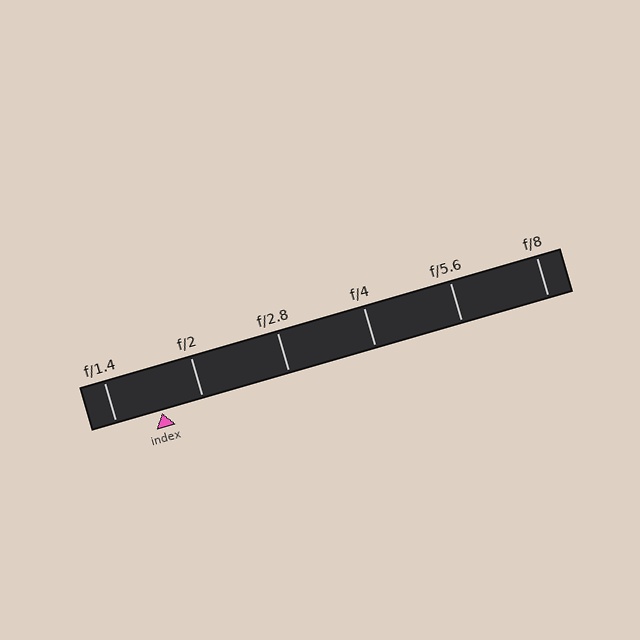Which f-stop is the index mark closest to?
The index mark is closest to f/2.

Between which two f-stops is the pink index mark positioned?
The index mark is between f/1.4 and f/2.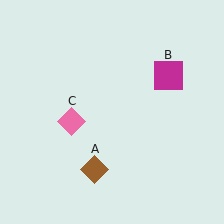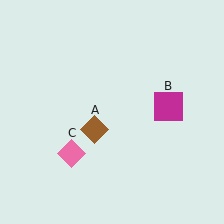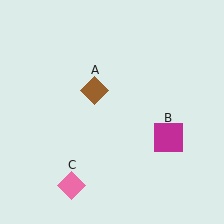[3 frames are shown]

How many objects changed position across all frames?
3 objects changed position: brown diamond (object A), magenta square (object B), pink diamond (object C).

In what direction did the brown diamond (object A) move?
The brown diamond (object A) moved up.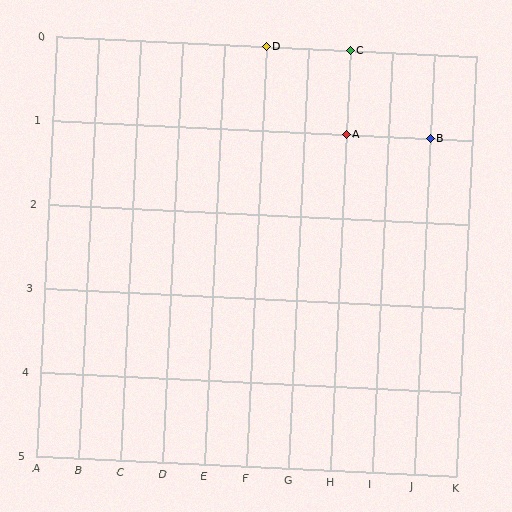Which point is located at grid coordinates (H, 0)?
Point C is at (H, 0).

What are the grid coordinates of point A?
Point A is at grid coordinates (H, 1).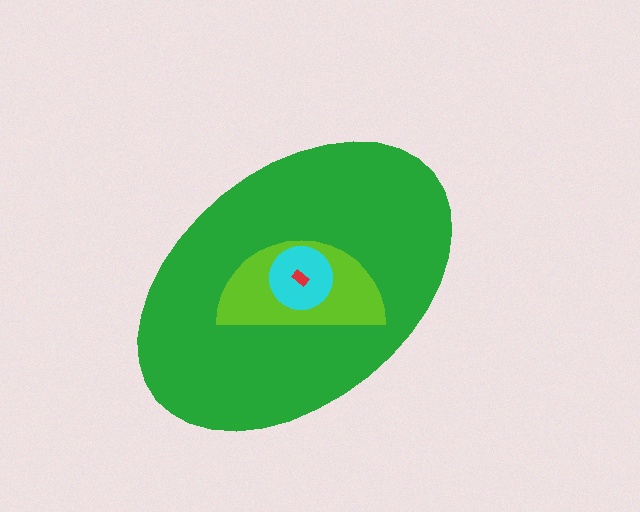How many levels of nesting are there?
4.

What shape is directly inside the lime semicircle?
The cyan circle.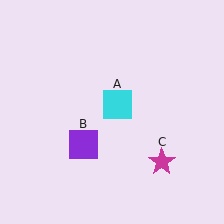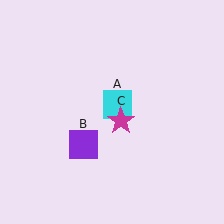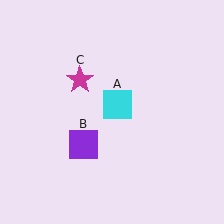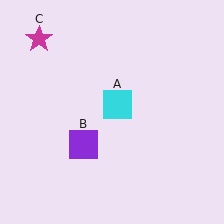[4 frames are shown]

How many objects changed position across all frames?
1 object changed position: magenta star (object C).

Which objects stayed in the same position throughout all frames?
Cyan square (object A) and purple square (object B) remained stationary.